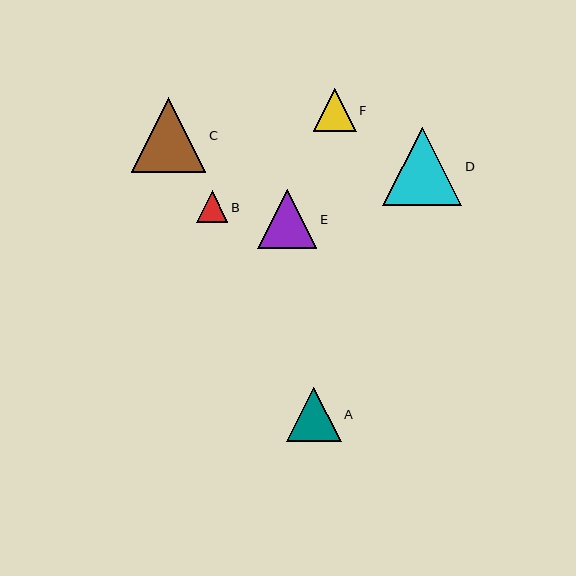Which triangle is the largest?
Triangle D is the largest with a size of approximately 79 pixels.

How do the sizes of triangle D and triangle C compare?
Triangle D and triangle C are approximately the same size.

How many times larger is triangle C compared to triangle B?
Triangle C is approximately 2.4 times the size of triangle B.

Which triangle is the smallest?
Triangle B is the smallest with a size of approximately 32 pixels.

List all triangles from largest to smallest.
From largest to smallest: D, C, E, A, F, B.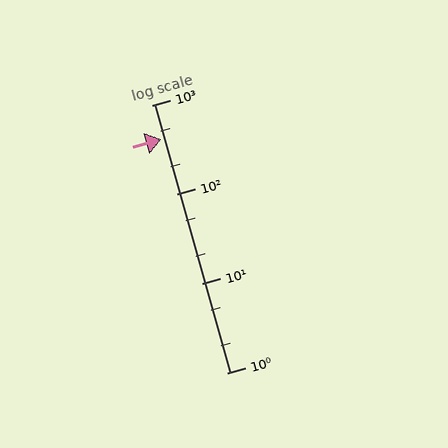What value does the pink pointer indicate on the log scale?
The pointer indicates approximately 410.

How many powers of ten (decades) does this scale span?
The scale spans 3 decades, from 1 to 1000.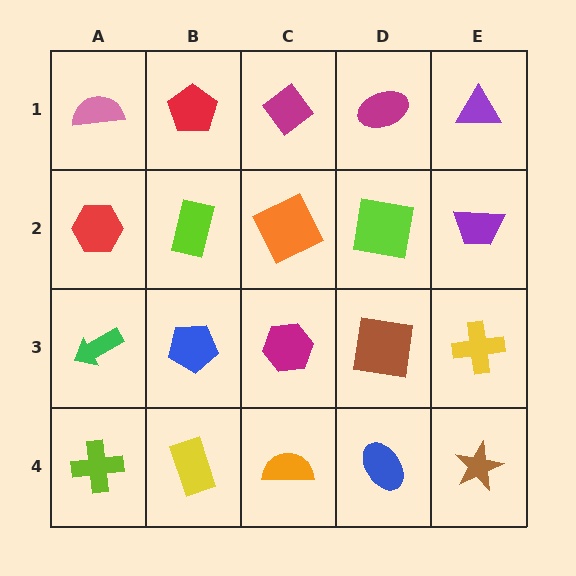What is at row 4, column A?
A lime cross.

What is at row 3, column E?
A yellow cross.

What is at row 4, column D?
A blue ellipse.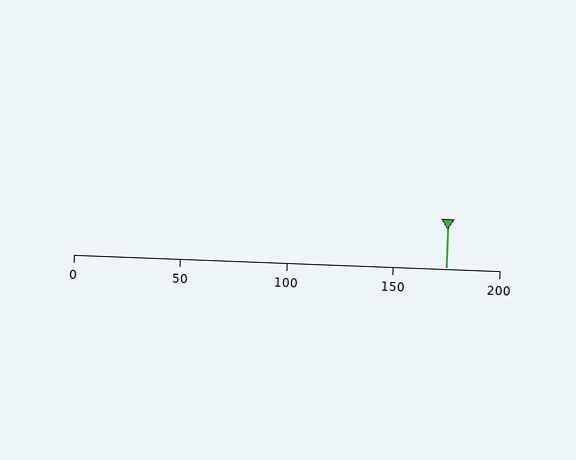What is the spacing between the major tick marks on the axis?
The major ticks are spaced 50 apart.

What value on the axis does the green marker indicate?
The marker indicates approximately 175.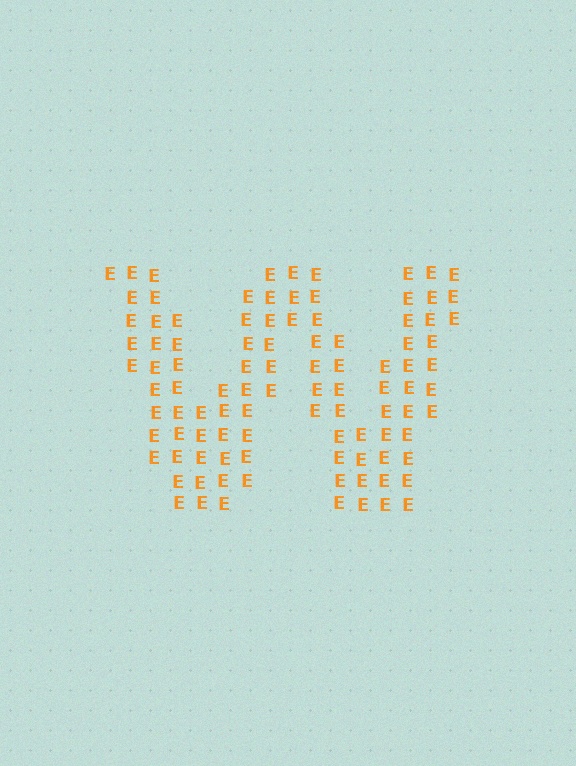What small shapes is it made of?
It is made of small letter E's.